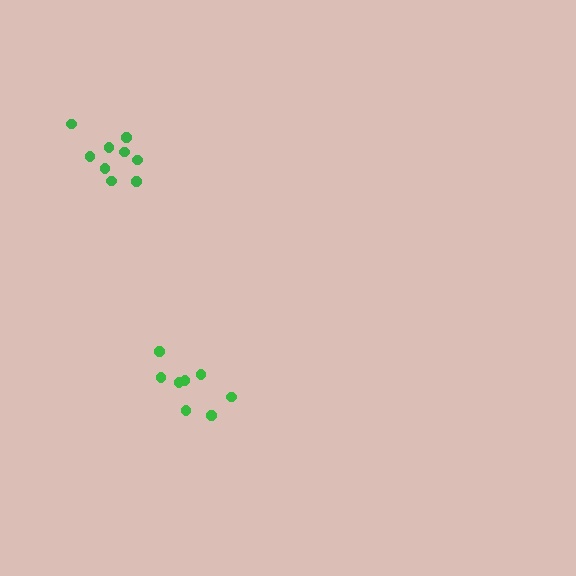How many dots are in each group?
Group 1: 9 dots, Group 2: 8 dots (17 total).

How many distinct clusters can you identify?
There are 2 distinct clusters.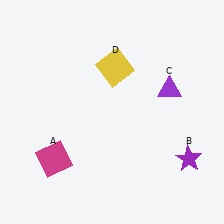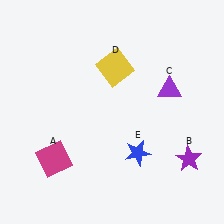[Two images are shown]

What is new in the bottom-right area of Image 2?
A blue star (E) was added in the bottom-right area of Image 2.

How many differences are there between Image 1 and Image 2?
There is 1 difference between the two images.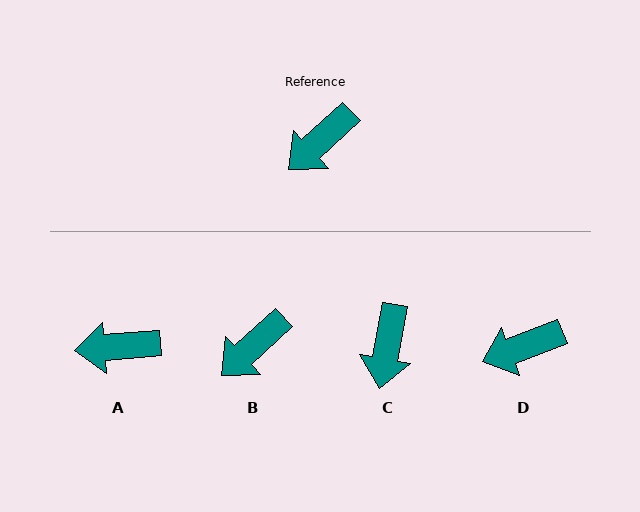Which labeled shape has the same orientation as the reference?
B.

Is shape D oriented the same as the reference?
No, it is off by about 22 degrees.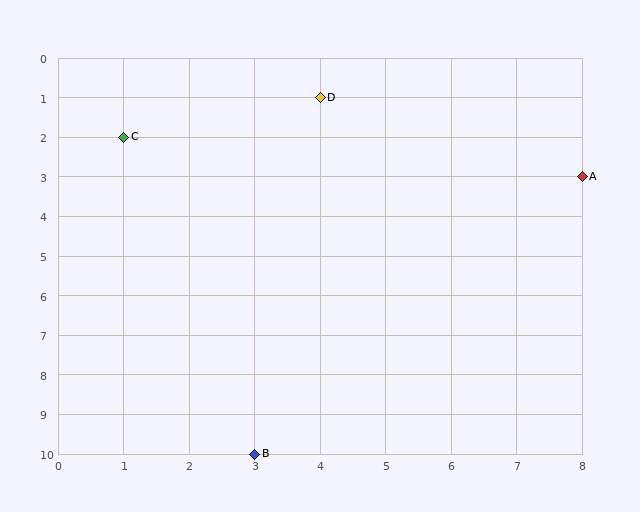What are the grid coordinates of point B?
Point B is at grid coordinates (3, 10).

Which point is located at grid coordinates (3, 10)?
Point B is at (3, 10).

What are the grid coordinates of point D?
Point D is at grid coordinates (4, 1).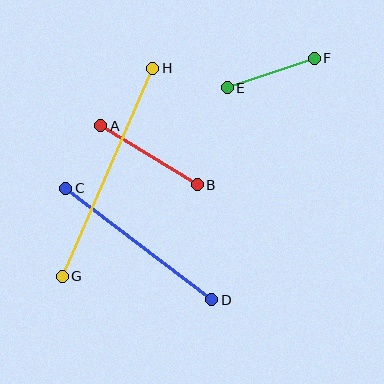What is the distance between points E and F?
The distance is approximately 92 pixels.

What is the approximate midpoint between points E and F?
The midpoint is at approximately (271, 73) pixels.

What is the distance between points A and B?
The distance is approximately 113 pixels.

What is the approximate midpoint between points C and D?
The midpoint is at approximately (139, 244) pixels.